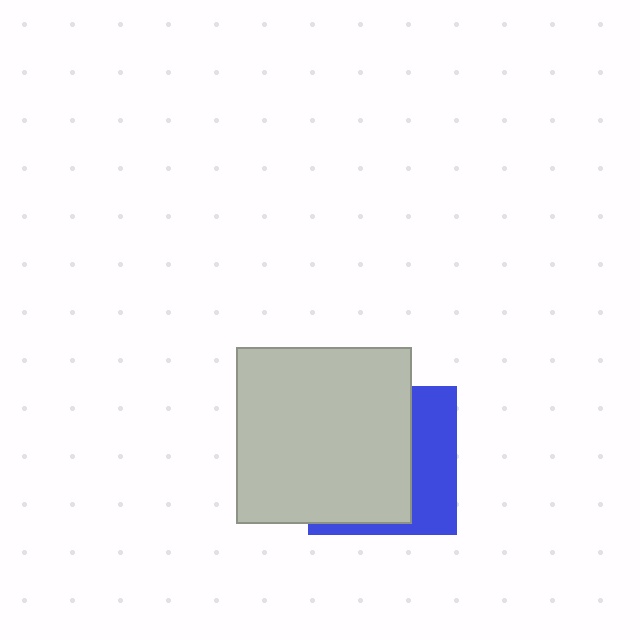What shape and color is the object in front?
The object in front is a light gray square.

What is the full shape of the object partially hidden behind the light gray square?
The partially hidden object is a blue square.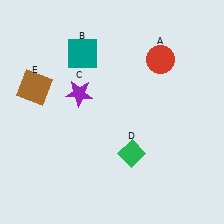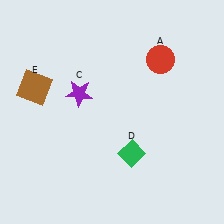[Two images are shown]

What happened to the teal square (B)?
The teal square (B) was removed in Image 2. It was in the top-left area of Image 1.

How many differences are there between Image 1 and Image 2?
There is 1 difference between the two images.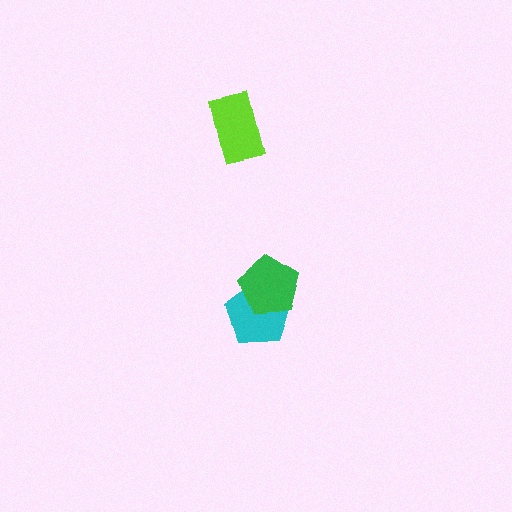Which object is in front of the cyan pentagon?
The green pentagon is in front of the cyan pentagon.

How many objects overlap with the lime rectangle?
0 objects overlap with the lime rectangle.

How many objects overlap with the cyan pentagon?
1 object overlaps with the cyan pentagon.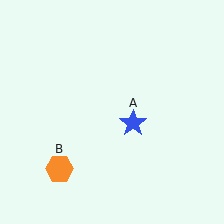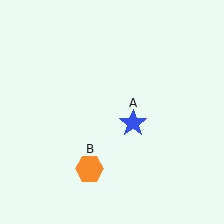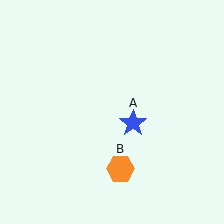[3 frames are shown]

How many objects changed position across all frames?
1 object changed position: orange hexagon (object B).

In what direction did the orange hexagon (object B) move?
The orange hexagon (object B) moved right.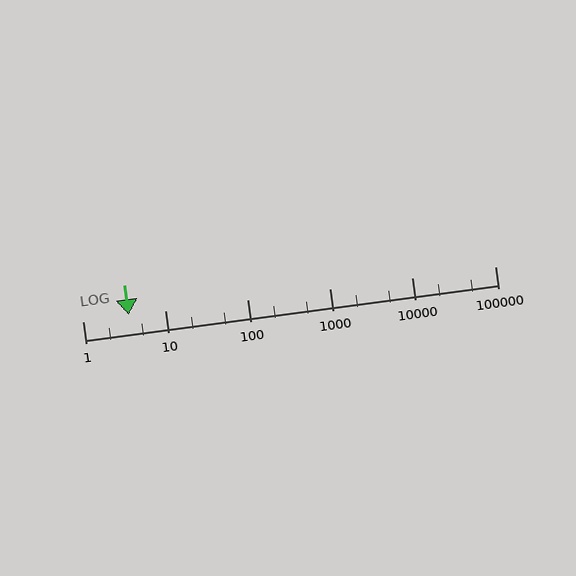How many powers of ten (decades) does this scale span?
The scale spans 5 decades, from 1 to 100000.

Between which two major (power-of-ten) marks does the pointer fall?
The pointer is between 1 and 10.